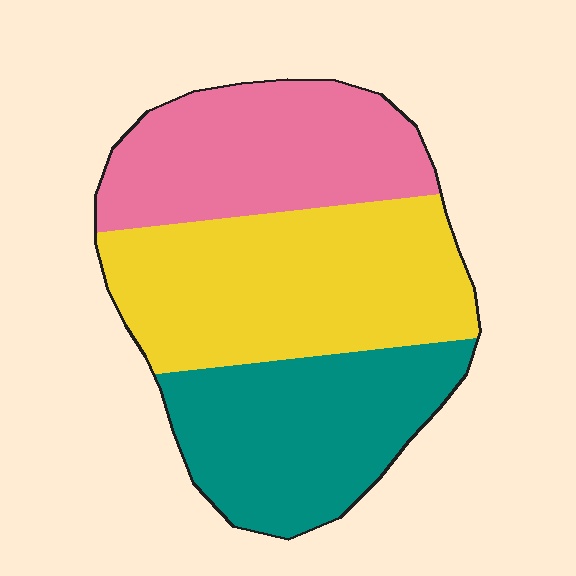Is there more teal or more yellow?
Yellow.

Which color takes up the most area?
Yellow, at roughly 40%.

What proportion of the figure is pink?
Pink covers 30% of the figure.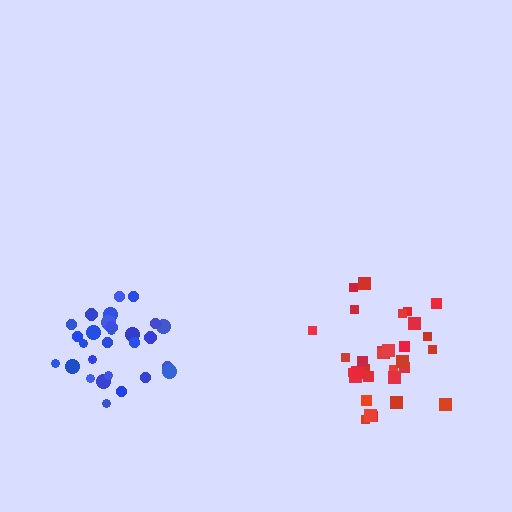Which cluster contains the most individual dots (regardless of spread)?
Red (31).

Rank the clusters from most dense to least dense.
red, blue.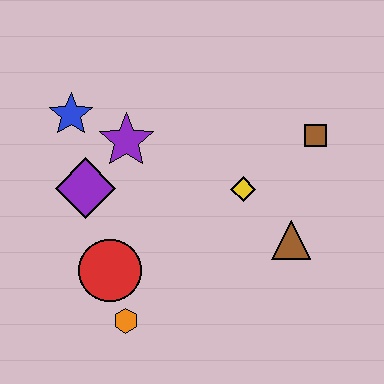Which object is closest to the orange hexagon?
The red circle is closest to the orange hexagon.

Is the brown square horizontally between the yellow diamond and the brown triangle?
No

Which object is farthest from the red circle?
The brown square is farthest from the red circle.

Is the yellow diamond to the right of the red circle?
Yes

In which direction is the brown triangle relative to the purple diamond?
The brown triangle is to the right of the purple diamond.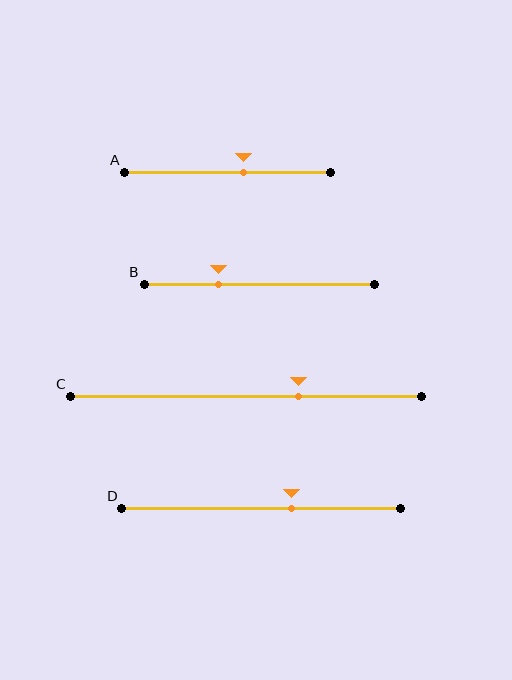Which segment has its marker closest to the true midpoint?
Segment A has its marker closest to the true midpoint.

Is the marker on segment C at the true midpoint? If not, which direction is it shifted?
No, the marker on segment C is shifted to the right by about 15% of the segment length.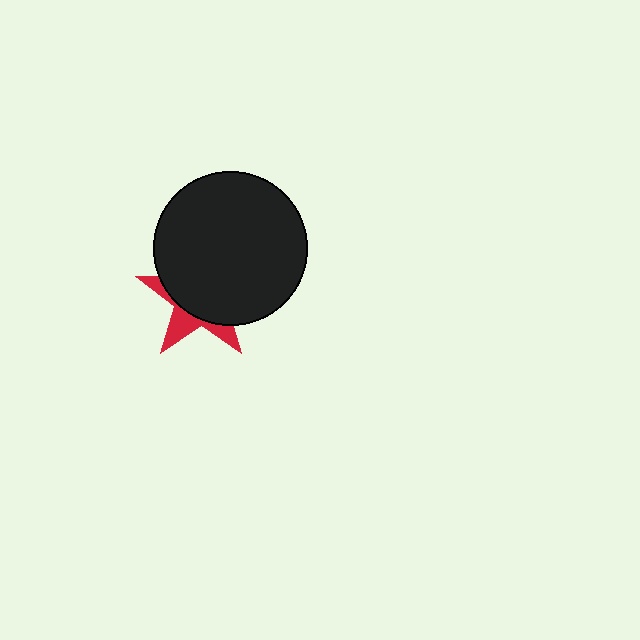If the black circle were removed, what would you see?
You would see the complete red star.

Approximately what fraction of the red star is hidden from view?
Roughly 69% of the red star is hidden behind the black circle.